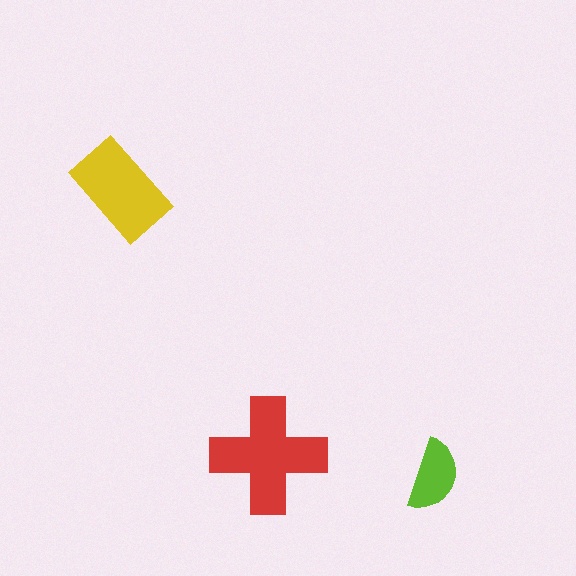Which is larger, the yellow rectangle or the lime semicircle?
The yellow rectangle.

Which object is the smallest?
The lime semicircle.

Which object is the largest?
The red cross.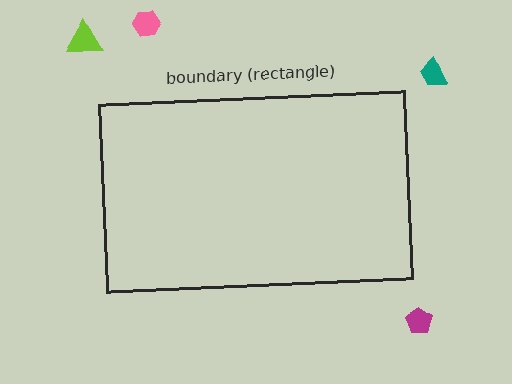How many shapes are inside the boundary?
0 inside, 4 outside.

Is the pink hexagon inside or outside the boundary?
Outside.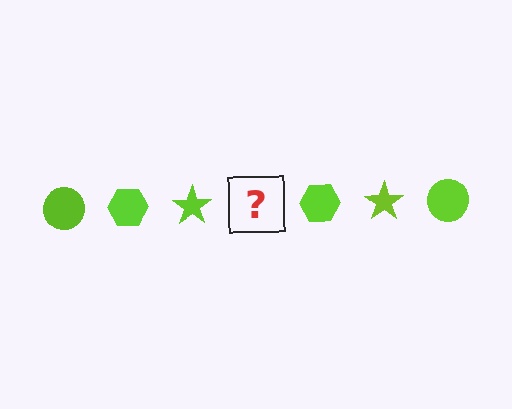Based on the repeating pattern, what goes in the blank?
The blank should be a lime circle.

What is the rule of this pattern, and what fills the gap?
The rule is that the pattern cycles through circle, hexagon, star shapes in lime. The gap should be filled with a lime circle.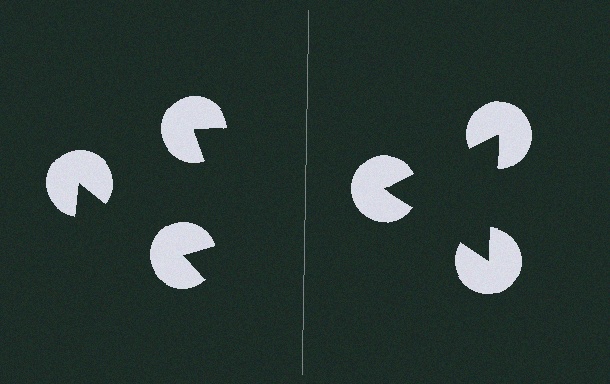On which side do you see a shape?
An illusory triangle appears on the right side. On the left side the wedge cuts are rotated, so no coherent shape forms.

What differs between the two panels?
The pac-man discs are positioned identically on both sides; only the wedge orientations differ. On the right they align to a triangle; on the left they are misaligned.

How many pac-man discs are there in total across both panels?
6 — 3 on each side.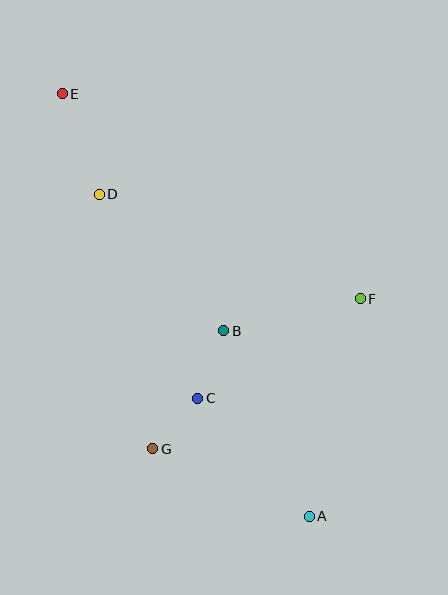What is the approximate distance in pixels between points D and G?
The distance between D and G is approximately 260 pixels.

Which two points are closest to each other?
Points C and G are closest to each other.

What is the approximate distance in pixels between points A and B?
The distance between A and B is approximately 204 pixels.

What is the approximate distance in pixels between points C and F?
The distance between C and F is approximately 190 pixels.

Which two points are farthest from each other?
Points A and E are farthest from each other.